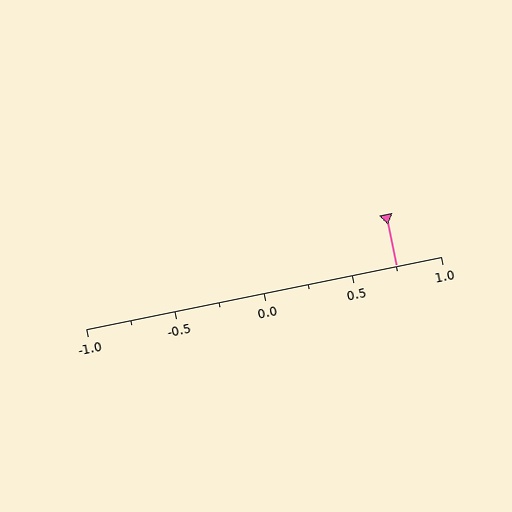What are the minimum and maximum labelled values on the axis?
The axis runs from -1.0 to 1.0.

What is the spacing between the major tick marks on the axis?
The major ticks are spaced 0.5 apart.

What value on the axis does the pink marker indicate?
The marker indicates approximately 0.75.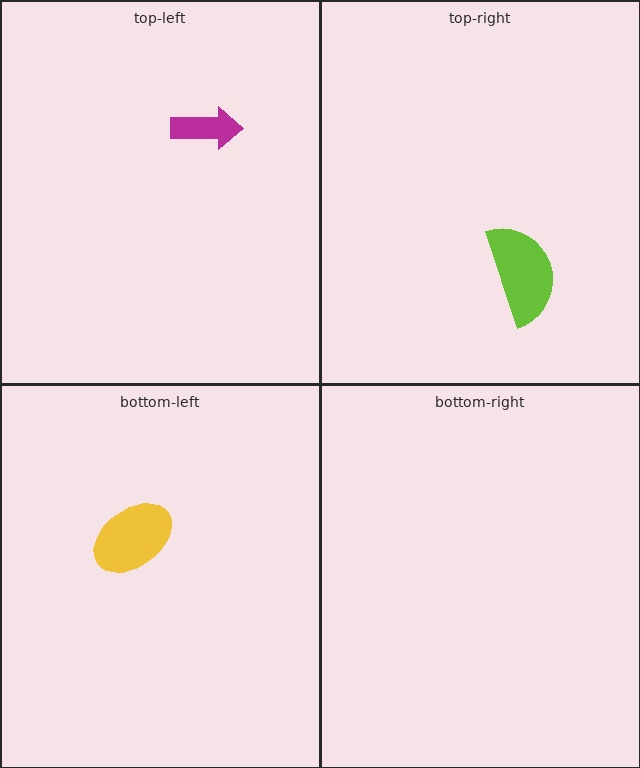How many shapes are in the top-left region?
1.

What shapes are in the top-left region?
The magenta arrow.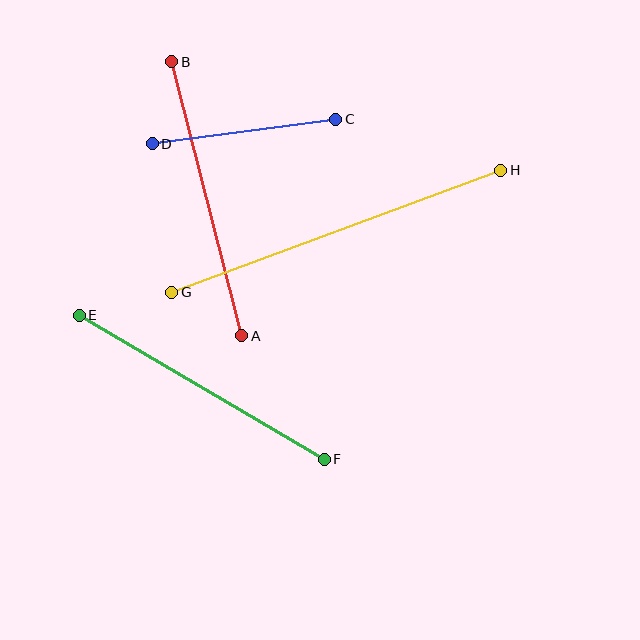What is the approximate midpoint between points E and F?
The midpoint is at approximately (202, 387) pixels.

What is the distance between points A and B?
The distance is approximately 283 pixels.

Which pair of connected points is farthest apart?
Points G and H are farthest apart.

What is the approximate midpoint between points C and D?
The midpoint is at approximately (244, 131) pixels.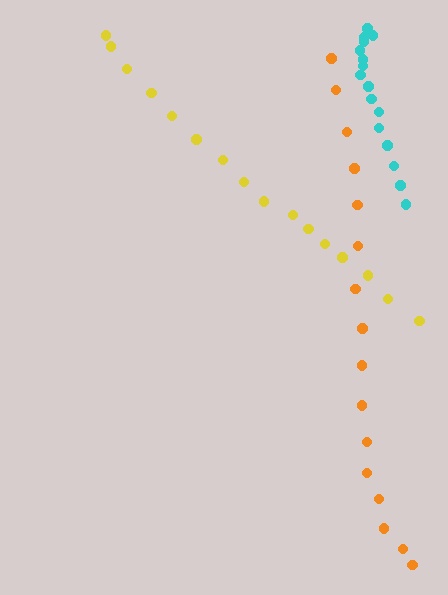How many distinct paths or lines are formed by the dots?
There are 3 distinct paths.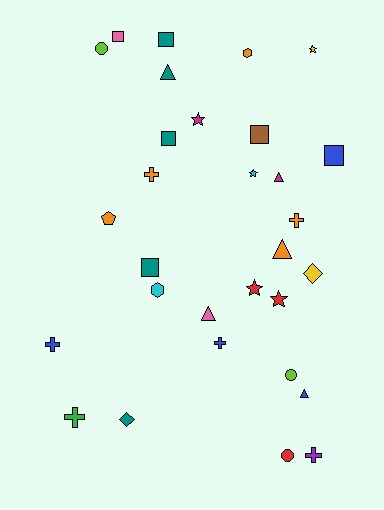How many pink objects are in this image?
There are 2 pink objects.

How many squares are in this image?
There are 6 squares.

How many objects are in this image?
There are 30 objects.